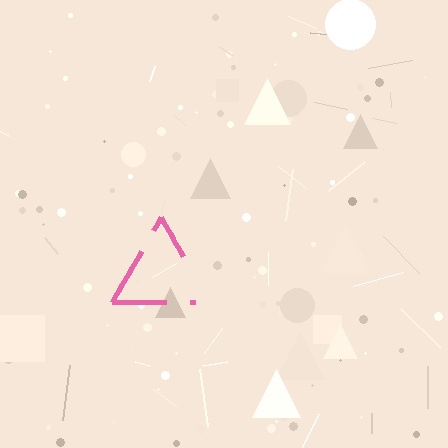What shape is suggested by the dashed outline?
The dashed outline suggests a triangle.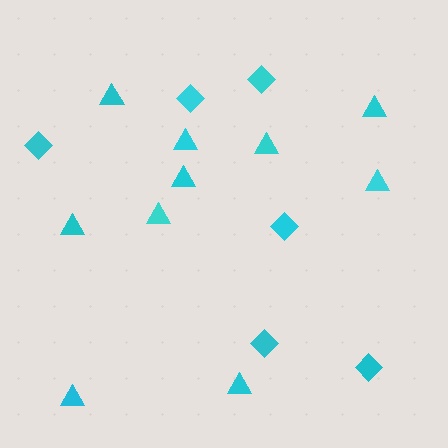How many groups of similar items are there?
There are 2 groups: one group of triangles (10) and one group of diamonds (6).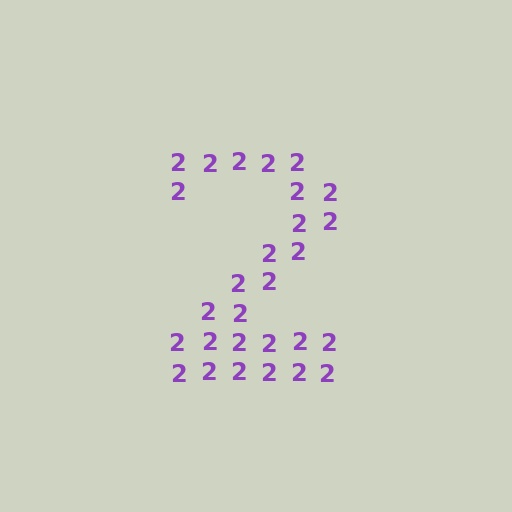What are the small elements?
The small elements are digit 2's.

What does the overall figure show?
The overall figure shows the digit 2.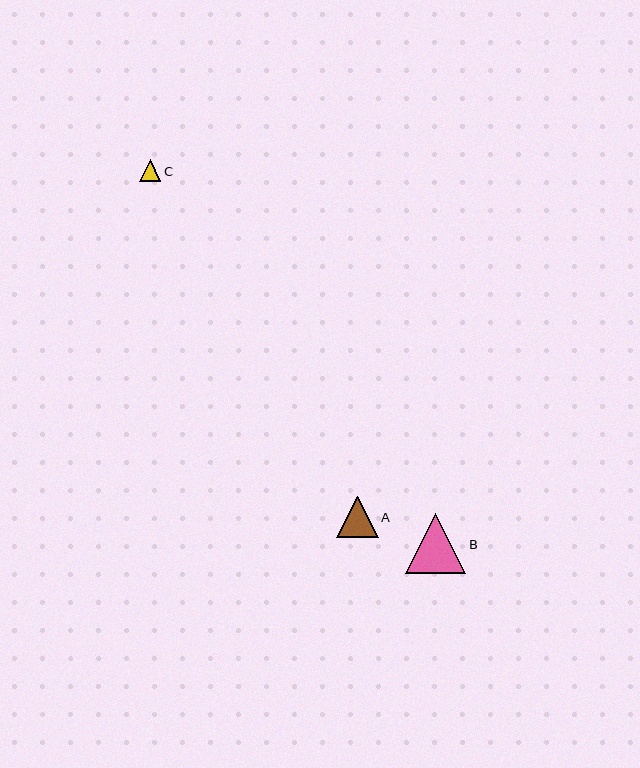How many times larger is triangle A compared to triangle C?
Triangle A is approximately 1.9 times the size of triangle C.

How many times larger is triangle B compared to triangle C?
Triangle B is approximately 2.8 times the size of triangle C.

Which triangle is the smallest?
Triangle C is the smallest with a size of approximately 22 pixels.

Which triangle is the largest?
Triangle B is the largest with a size of approximately 60 pixels.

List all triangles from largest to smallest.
From largest to smallest: B, A, C.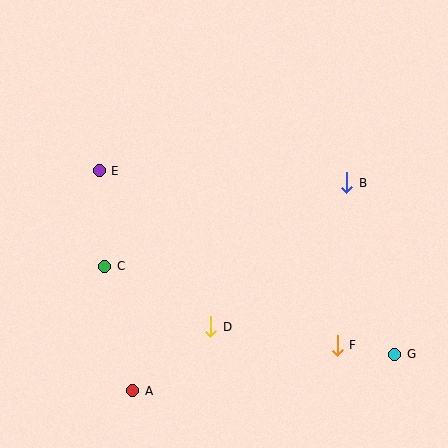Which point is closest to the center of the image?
Point D at (211, 327) is closest to the center.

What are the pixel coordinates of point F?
Point F is at (337, 345).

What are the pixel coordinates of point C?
Point C is at (105, 266).